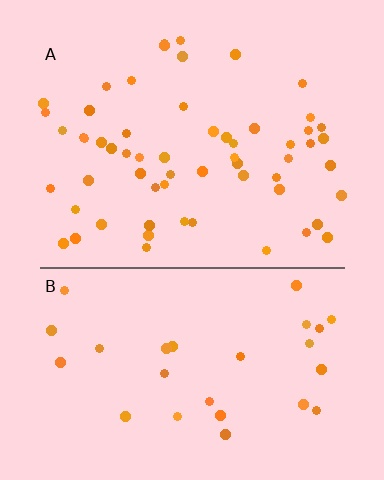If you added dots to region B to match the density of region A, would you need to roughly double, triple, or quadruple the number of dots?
Approximately double.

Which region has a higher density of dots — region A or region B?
A (the top).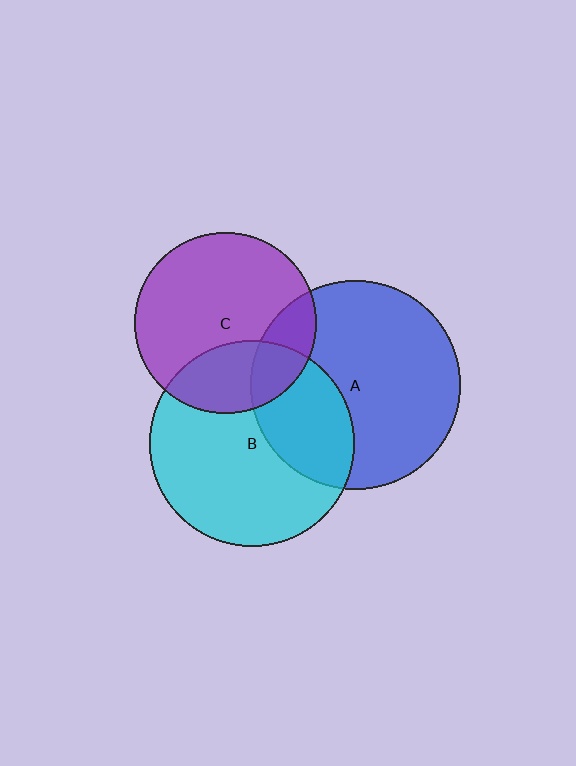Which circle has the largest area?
Circle A (blue).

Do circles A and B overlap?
Yes.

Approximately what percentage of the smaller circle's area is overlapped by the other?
Approximately 30%.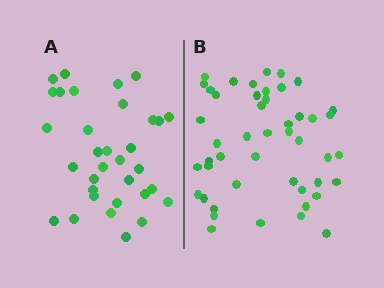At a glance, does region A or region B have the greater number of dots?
Region B (the right region) has more dots.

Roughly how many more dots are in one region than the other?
Region B has approximately 15 more dots than region A.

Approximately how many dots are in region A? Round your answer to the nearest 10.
About 30 dots. (The exact count is 33, which rounds to 30.)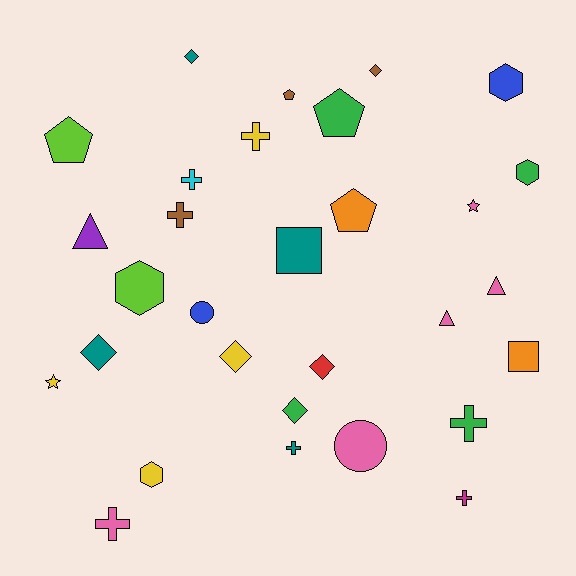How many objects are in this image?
There are 30 objects.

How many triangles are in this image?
There are 3 triangles.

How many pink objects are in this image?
There are 5 pink objects.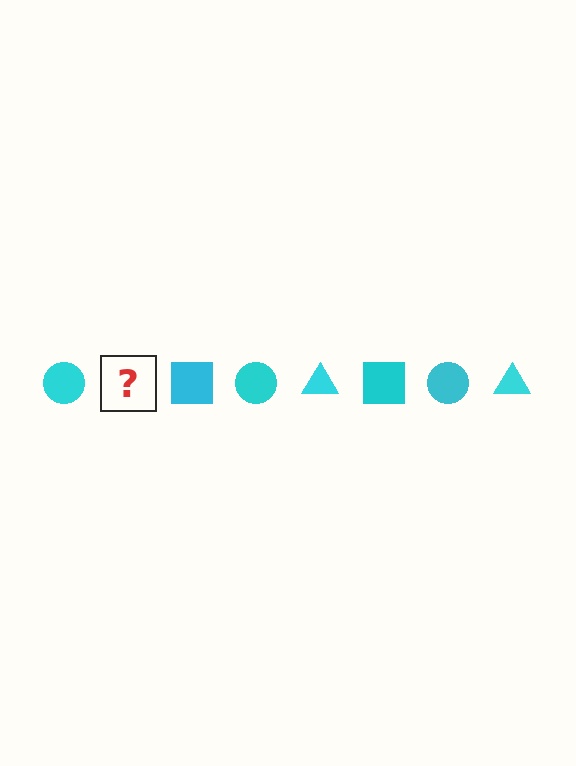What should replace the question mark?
The question mark should be replaced with a cyan triangle.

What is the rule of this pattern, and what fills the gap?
The rule is that the pattern cycles through circle, triangle, square shapes in cyan. The gap should be filled with a cyan triangle.